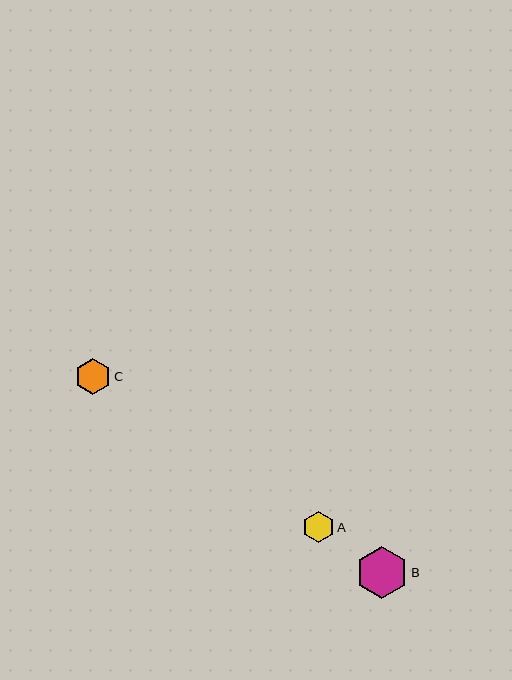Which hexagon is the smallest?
Hexagon A is the smallest with a size of approximately 31 pixels.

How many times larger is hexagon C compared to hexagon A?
Hexagon C is approximately 1.1 times the size of hexagon A.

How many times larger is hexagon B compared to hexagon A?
Hexagon B is approximately 1.7 times the size of hexagon A.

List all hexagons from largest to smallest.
From largest to smallest: B, C, A.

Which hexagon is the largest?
Hexagon B is the largest with a size of approximately 52 pixels.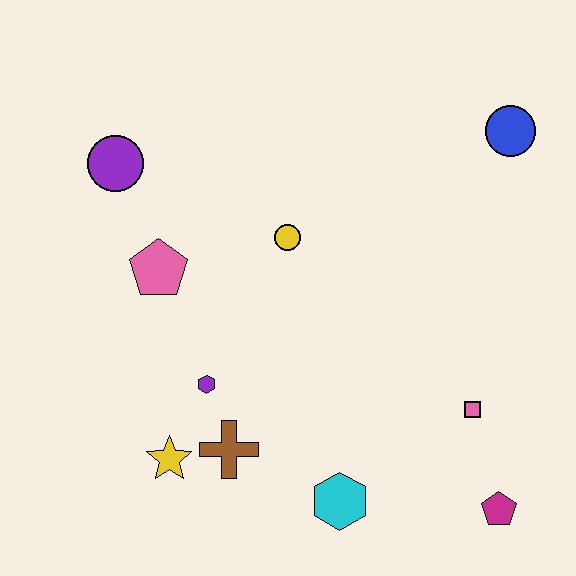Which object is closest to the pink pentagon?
The purple circle is closest to the pink pentagon.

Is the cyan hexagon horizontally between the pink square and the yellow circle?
Yes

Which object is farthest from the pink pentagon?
The magenta pentagon is farthest from the pink pentagon.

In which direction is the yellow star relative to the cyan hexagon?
The yellow star is to the left of the cyan hexagon.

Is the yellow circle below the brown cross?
No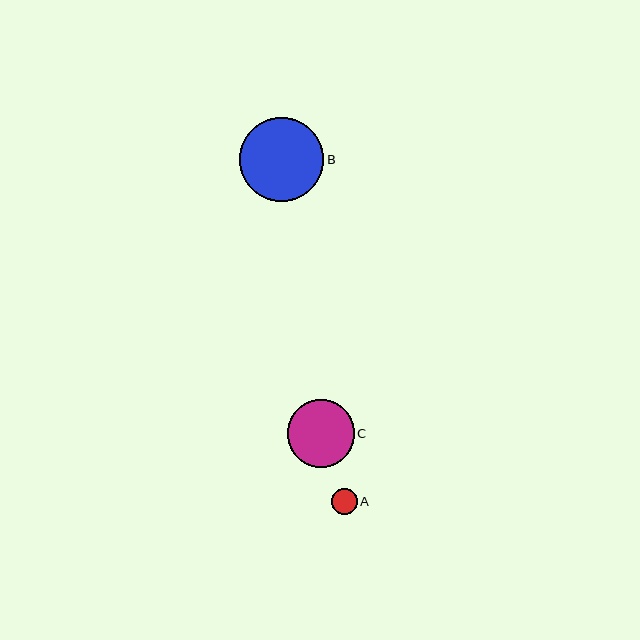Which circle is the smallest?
Circle A is the smallest with a size of approximately 26 pixels.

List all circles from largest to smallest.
From largest to smallest: B, C, A.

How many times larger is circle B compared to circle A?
Circle B is approximately 3.2 times the size of circle A.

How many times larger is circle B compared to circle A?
Circle B is approximately 3.2 times the size of circle A.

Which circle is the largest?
Circle B is the largest with a size of approximately 84 pixels.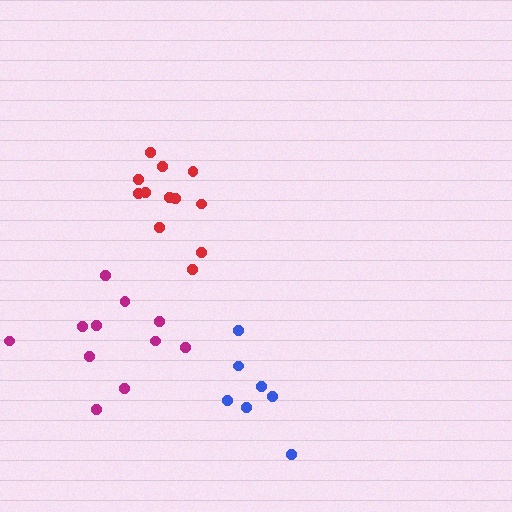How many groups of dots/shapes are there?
There are 3 groups.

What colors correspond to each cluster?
The clusters are colored: red, blue, magenta.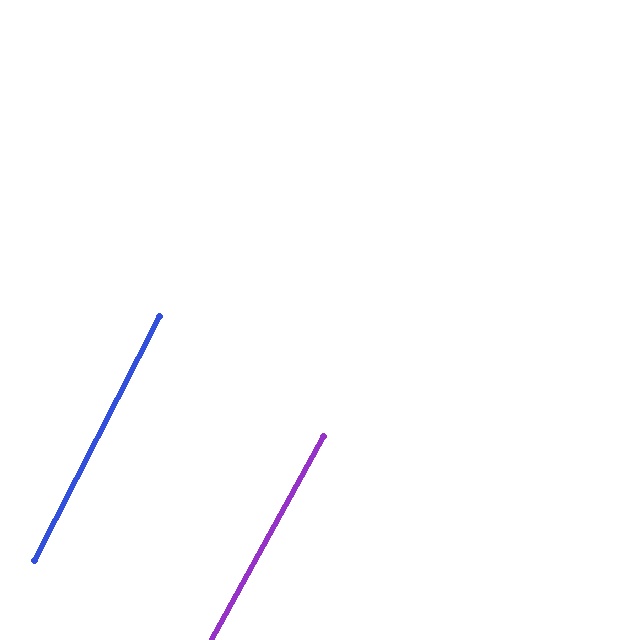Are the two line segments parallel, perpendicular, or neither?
Parallel — their directions differ by only 1.7°.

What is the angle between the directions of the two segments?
Approximately 2 degrees.